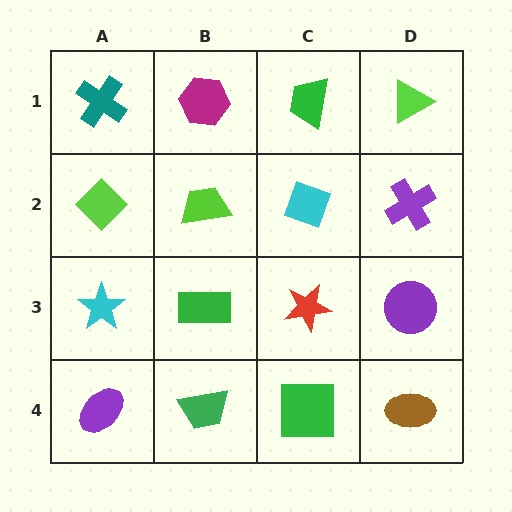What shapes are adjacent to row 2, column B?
A magenta hexagon (row 1, column B), a green rectangle (row 3, column B), a lime diamond (row 2, column A), a cyan diamond (row 2, column C).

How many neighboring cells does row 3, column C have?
4.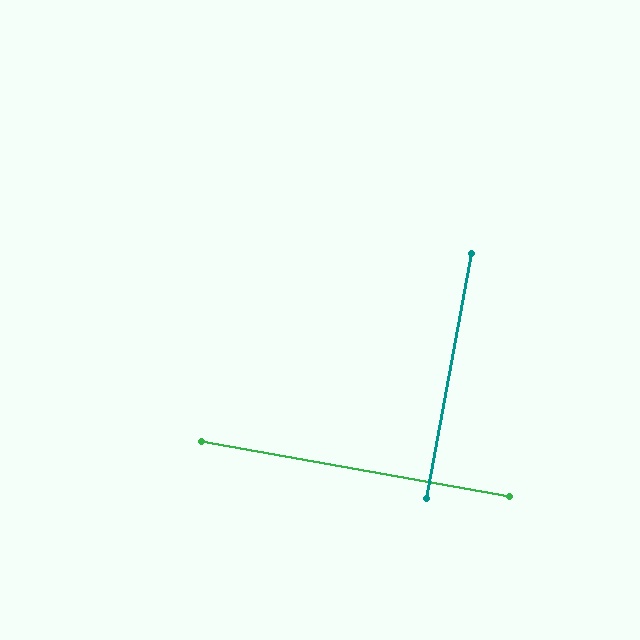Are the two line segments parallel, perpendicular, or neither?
Perpendicular — they meet at approximately 90°.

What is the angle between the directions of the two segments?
Approximately 90 degrees.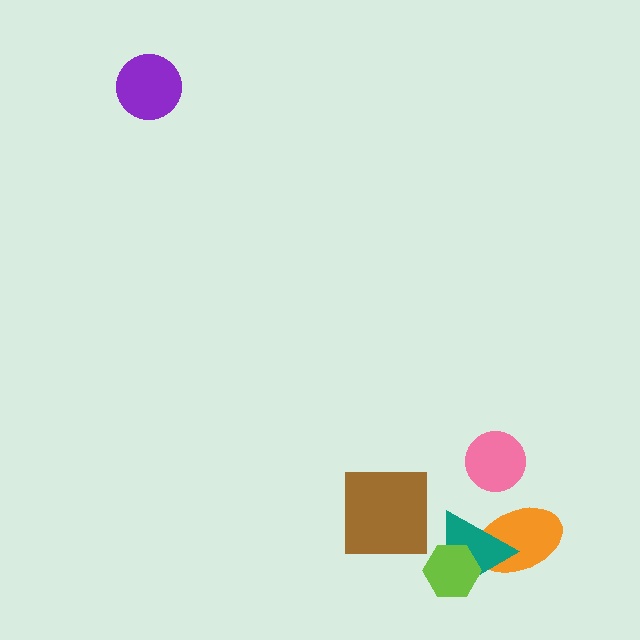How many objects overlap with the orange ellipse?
1 object overlaps with the orange ellipse.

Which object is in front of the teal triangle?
The lime hexagon is in front of the teal triangle.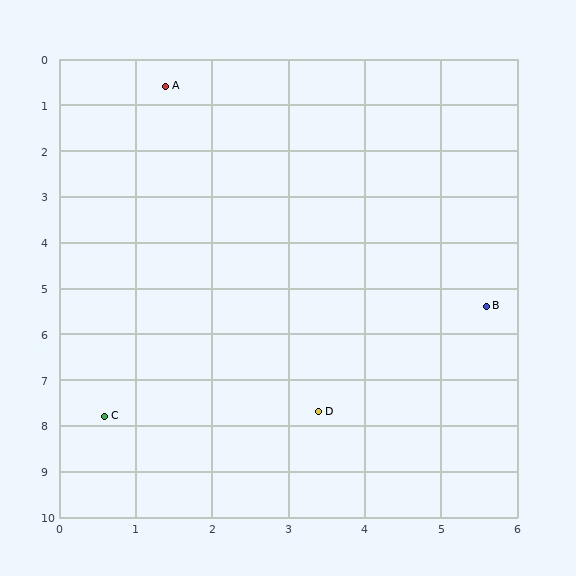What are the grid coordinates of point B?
Point B is at approximately (5.6, 5.4).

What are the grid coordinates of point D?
Point D is at approximately (3.4, 7.7).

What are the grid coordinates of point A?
Point A is at approximately (1.4, 0.6).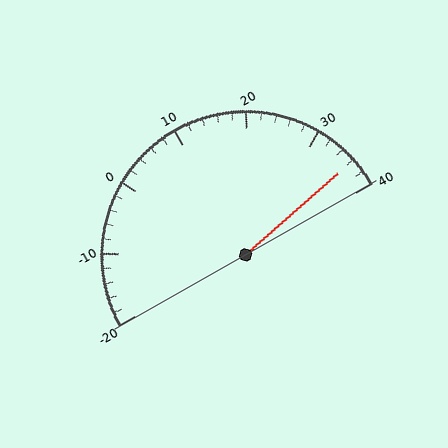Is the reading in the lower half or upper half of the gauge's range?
The reading is in the upper half of the range (-20 to 40).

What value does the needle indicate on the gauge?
The needle indicates approximately 36.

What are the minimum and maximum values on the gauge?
The gauge ranges from -20 to 40.